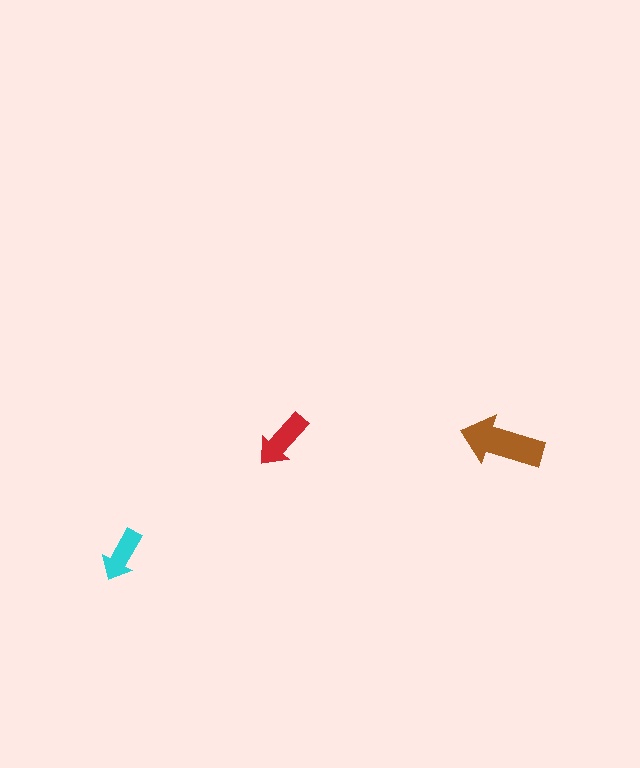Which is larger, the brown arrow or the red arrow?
The brown one.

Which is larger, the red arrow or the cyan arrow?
The red one.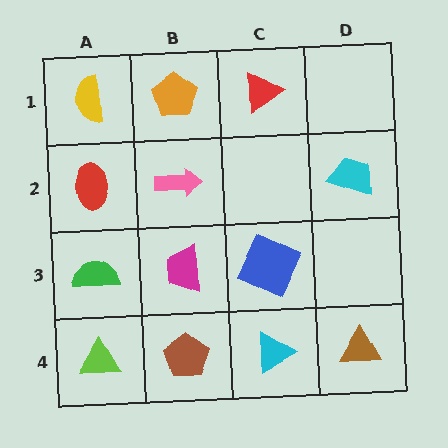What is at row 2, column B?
A pink arrow.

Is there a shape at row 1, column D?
No, that cell is empty.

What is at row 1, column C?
A red triangle.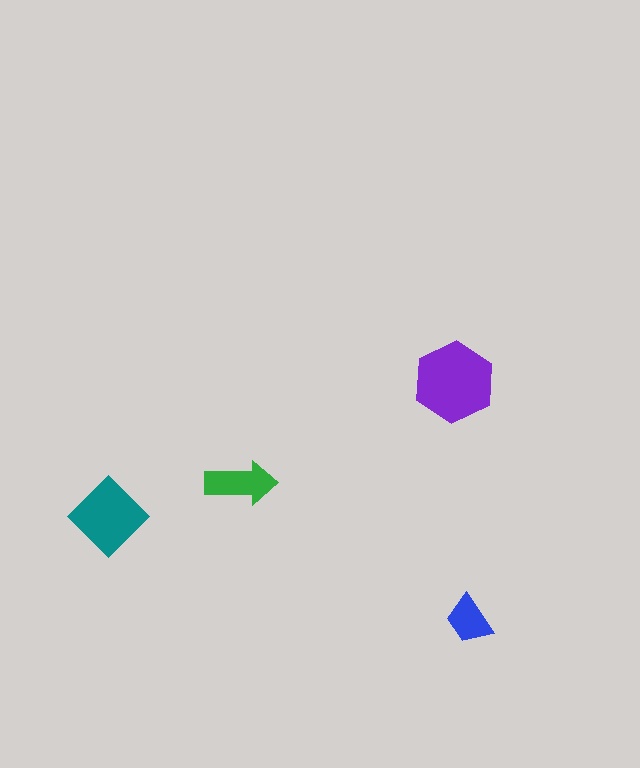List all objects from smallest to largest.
The blue trapezoid, the green arrow, the teal diamond, the purple hexagon.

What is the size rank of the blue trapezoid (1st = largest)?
4th.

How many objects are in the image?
There are 4 objects in the image.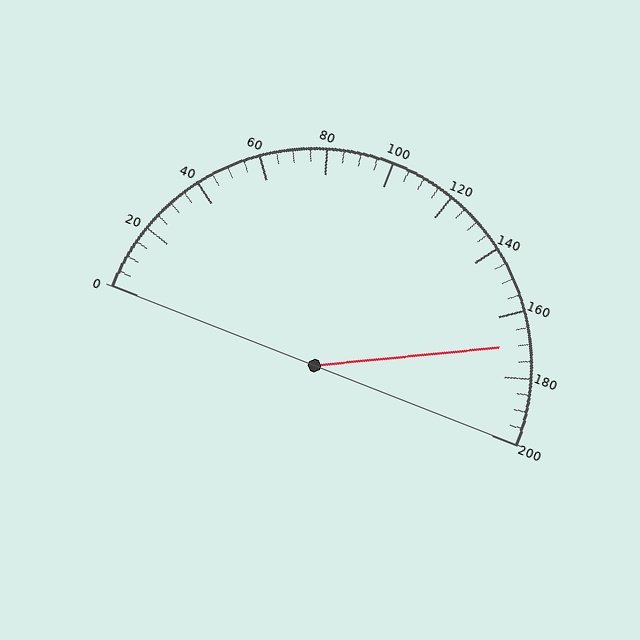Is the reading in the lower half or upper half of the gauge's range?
The reading is in the upper half of the range (0 to 200).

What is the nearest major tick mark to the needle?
The nearest major tick mark is 160.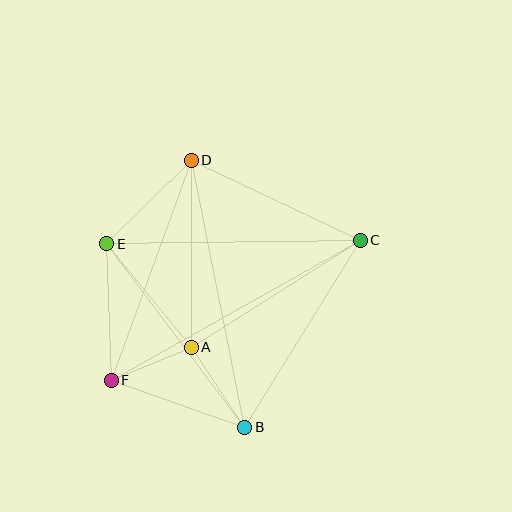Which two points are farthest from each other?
Points C and F are farthest from each other.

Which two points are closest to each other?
Points A and F are closest to each other.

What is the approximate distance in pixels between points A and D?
The distance between A and D is approximately 187 pixels.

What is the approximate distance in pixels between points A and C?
The distance between A and C is approximately 200 pixels.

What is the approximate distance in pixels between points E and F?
The distance between E and F is approximately 137 pixels.